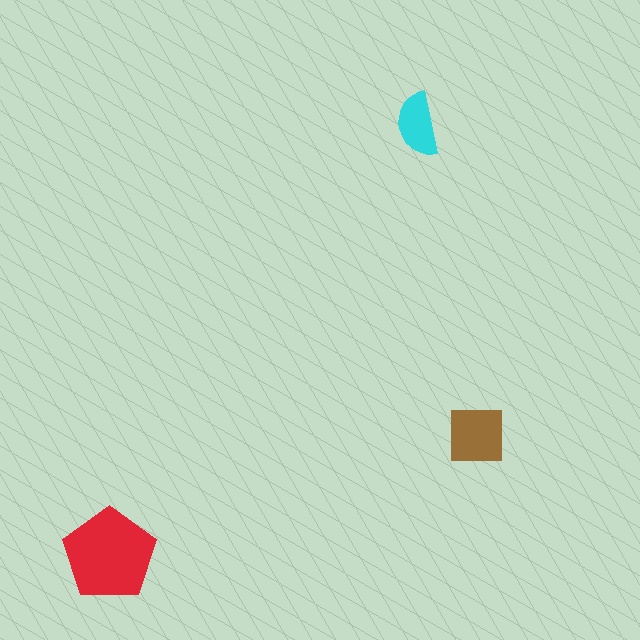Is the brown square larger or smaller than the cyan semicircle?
Larger.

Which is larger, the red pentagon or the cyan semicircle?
The red pentagon.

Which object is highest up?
The cyan semicircle is topmost.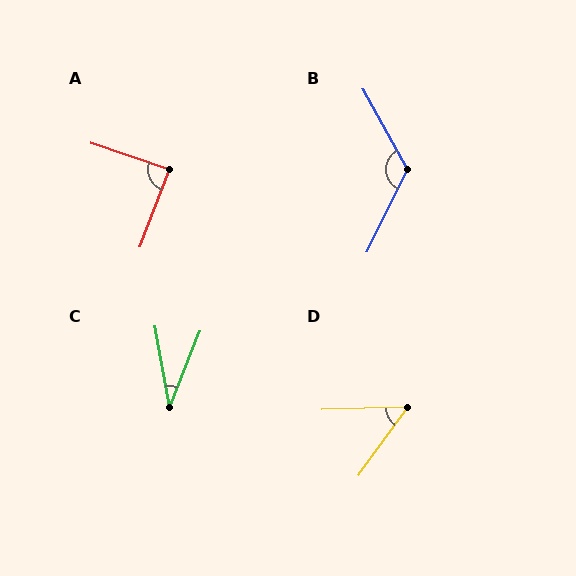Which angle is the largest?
B, at approximately 125 degrees.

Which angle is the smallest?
C, at approximately 32 degrees.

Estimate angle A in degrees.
Approximately 88 degrees.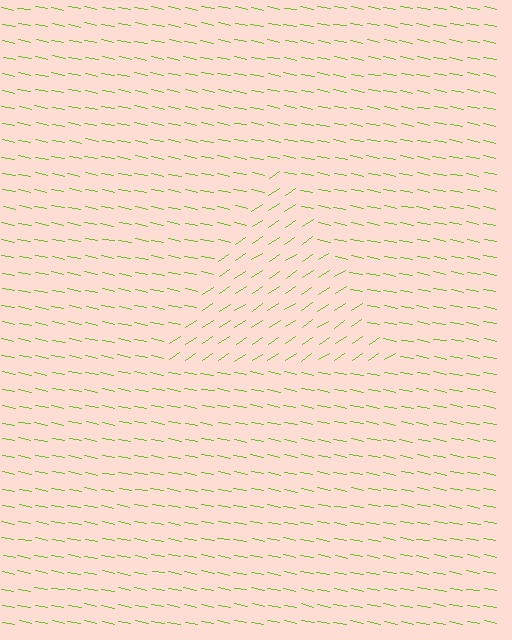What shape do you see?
I see a triangle.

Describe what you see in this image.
The image is filled with small lime line segments. A triangle region in the image has lines oriented differently from the surrounding lines, creating a visible texture boundary.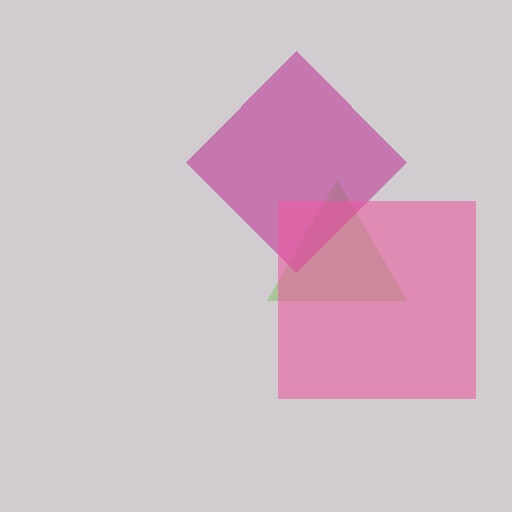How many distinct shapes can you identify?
There are 3 distinct shapes: a lime triangle, a magenta diamond, a pink square.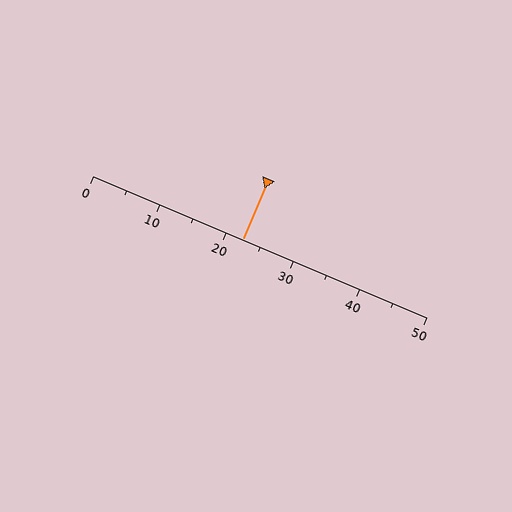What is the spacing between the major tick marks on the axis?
The major ticks are spaced 10 apart.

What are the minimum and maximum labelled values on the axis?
The axis runs from 0 to 50.